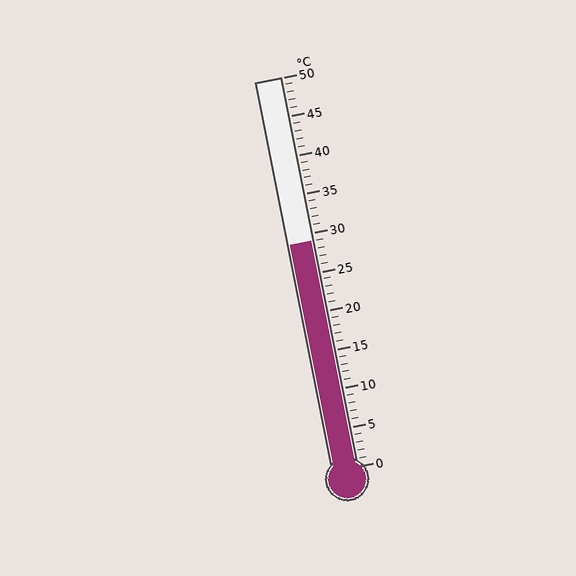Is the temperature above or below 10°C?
The temperature is above 10°C.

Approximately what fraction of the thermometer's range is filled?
The thermometer is filled to approximately 60% of its range.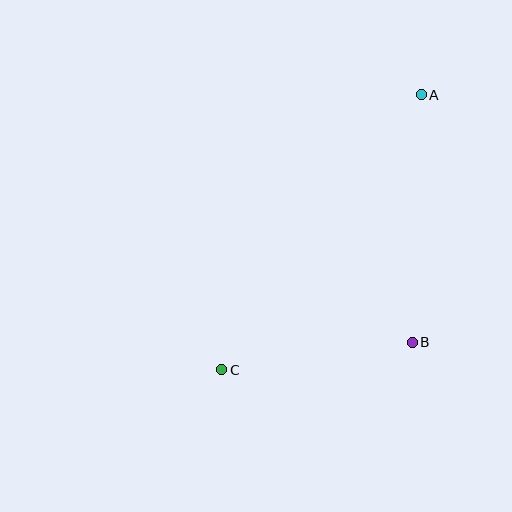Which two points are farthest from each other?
Points A and C are farthest from each other.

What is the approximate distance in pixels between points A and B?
The distance between A and B is approximately 248 pixels.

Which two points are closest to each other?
Points B and C are closest to each other.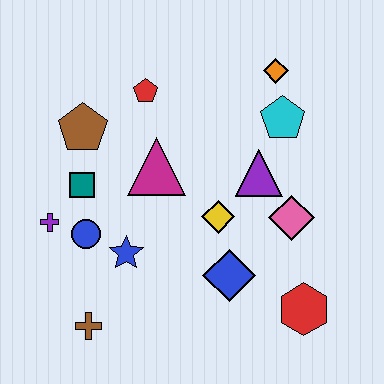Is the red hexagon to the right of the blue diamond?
Yes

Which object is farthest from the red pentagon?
The red hexagon is farthest from the red pentagon.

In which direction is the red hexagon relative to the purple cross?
The red hexagon is to the right of the purple cross.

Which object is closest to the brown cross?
The blue star is closest to the brown cross.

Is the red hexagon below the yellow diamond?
Yes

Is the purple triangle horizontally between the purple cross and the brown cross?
No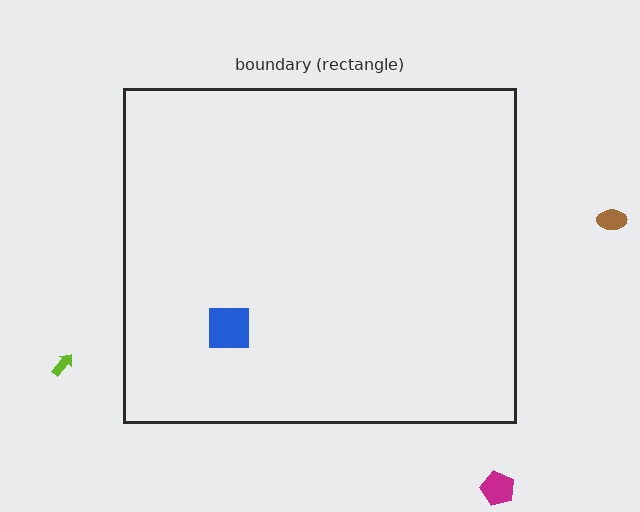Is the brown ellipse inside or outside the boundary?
Outside.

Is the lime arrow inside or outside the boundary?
Outside.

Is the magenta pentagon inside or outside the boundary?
Outside.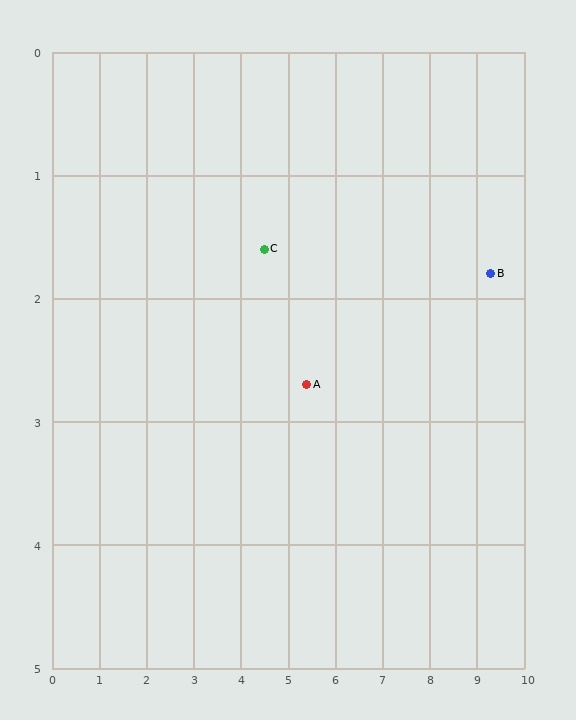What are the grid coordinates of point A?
Point A is at approximately (5.4, 2.7).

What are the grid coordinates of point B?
Point B is at approximately (9.3, 1.8).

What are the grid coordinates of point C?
Point C is at approximately (4.5, 1.6).